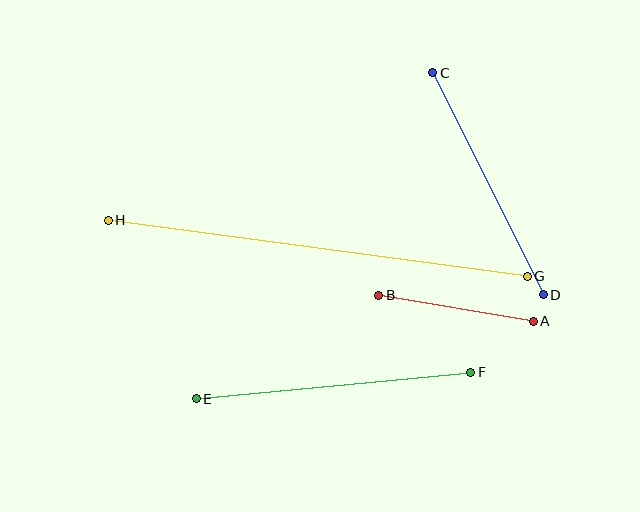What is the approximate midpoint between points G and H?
The midpoint is at approximately (318, 248) pixels.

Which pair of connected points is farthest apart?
Points G and H are farthest apart.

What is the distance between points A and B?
The distance is approximately 157 pixels.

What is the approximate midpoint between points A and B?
The midpoint is at approximately (456, 308) pixels.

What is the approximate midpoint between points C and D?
The midpoint is at approximately (488, 184) pixels.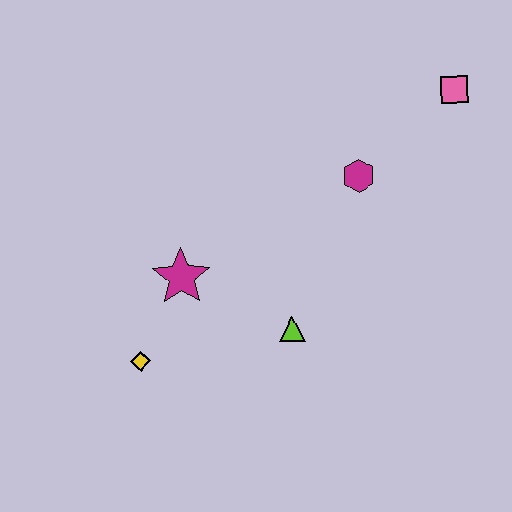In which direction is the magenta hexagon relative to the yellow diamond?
The magenta hexagon is to the right of the yellow diamond.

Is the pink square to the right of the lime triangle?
Yes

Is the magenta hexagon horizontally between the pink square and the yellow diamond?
Yes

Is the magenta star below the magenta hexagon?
Yes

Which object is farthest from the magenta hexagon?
The yellow diamond is farthest from the magenta hexagon.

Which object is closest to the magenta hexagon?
The pink square is closest to the magenta hexagon.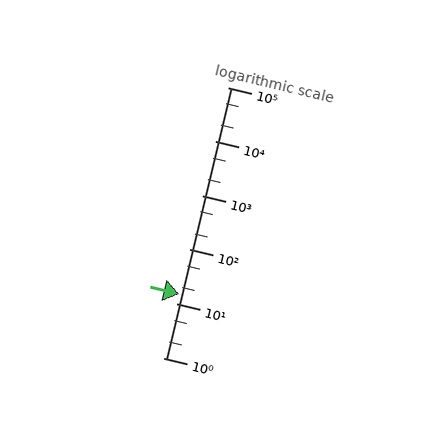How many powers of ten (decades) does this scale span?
The scale spans 5 decades, from 1 to 100000.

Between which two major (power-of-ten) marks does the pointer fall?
The pointer is between 10 and 100.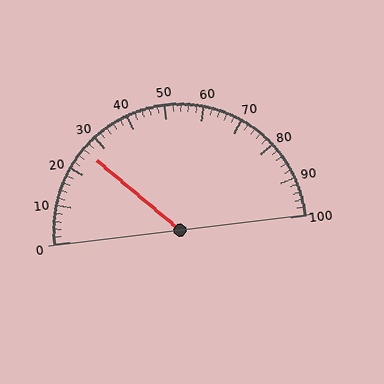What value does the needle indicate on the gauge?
The needle indicates approximately 26.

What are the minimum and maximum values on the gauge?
The gauge ranges from 0 to 100.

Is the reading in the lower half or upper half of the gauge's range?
The reading is in the lower half of the range (0 to 100).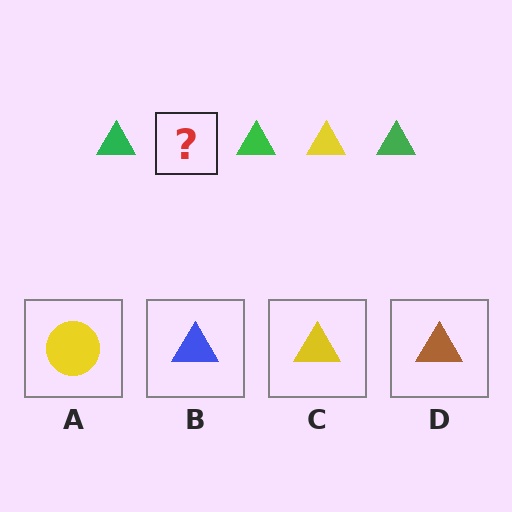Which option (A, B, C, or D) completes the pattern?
C.